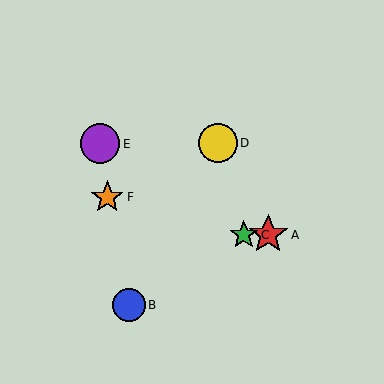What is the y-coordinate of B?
Object B is at y≈305.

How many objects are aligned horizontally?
2 objects (A, C) are aligned horizontally.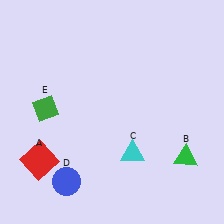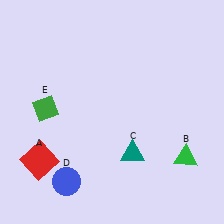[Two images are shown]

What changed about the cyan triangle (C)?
In Image 1, C is cyan. In Image 2, it changed to teal.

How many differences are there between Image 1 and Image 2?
There is 1 difference between the two images.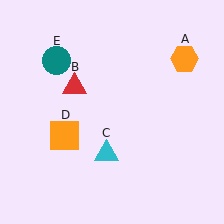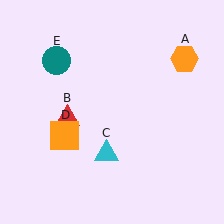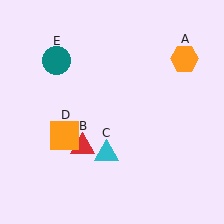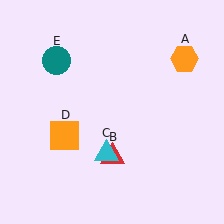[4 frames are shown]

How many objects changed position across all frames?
1 object changed position: red triangle (object B).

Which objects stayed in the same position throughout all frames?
Orange hexagon (object A) and cyan triangle (object C) and orange square (object D) and teal circle (object E) remained stationary.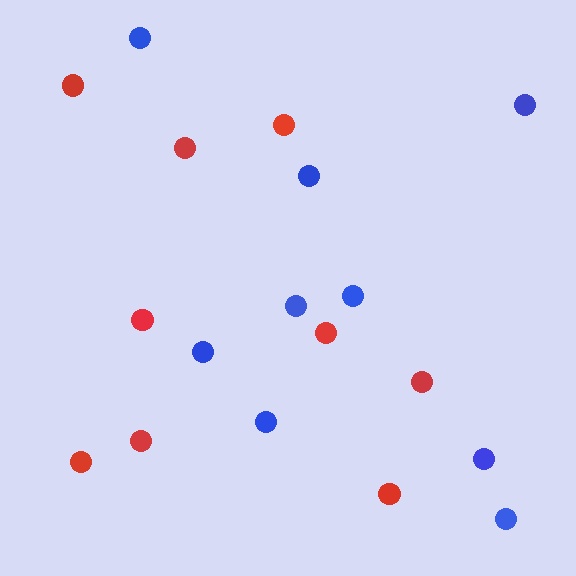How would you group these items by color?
There are 2 groups: one group of red circles (9) and one group of blue circles (9).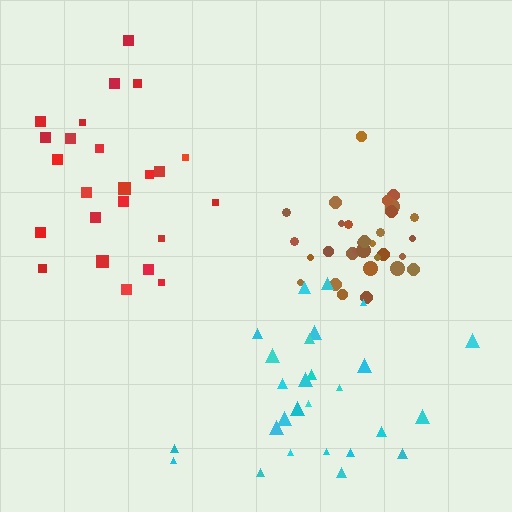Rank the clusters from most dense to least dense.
brown, cyan, red.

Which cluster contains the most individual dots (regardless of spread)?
Brown (32).